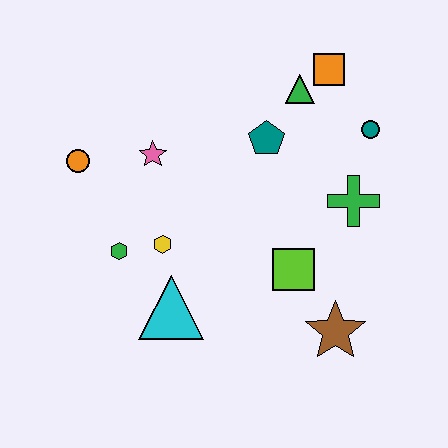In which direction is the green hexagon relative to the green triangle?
The green hexagon is to the left of the green triangle.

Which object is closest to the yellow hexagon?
The green hexagon is closest to the yellow hexagon.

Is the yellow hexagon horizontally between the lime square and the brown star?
No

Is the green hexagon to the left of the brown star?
Yes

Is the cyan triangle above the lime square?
No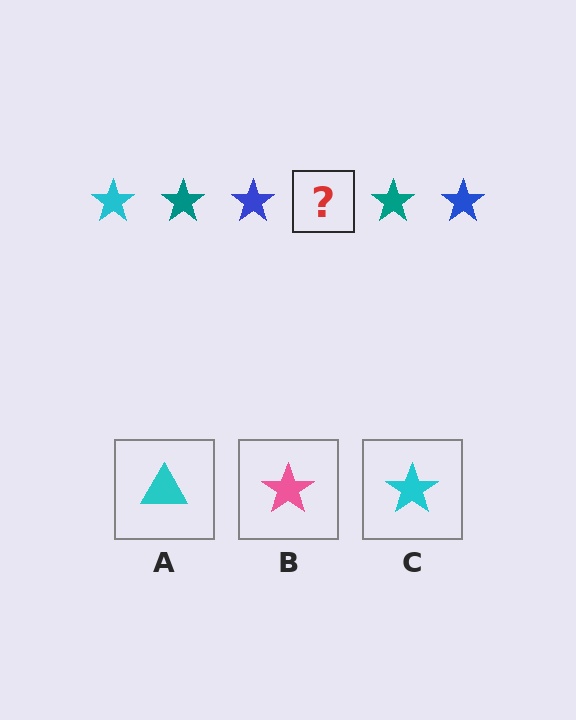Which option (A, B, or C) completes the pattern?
C.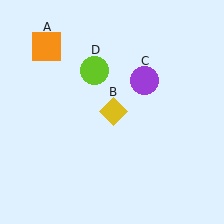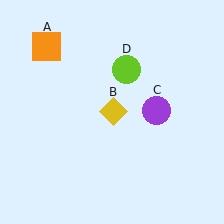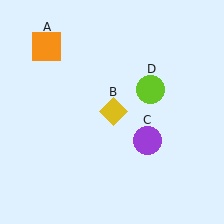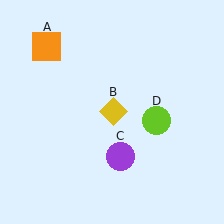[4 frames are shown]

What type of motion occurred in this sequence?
The purple circle (object C), lime circle (object D) rotated clockwise around the center of the scene.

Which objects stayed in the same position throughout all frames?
Orange square (object A) and yellow diamond (object B) remained stationary.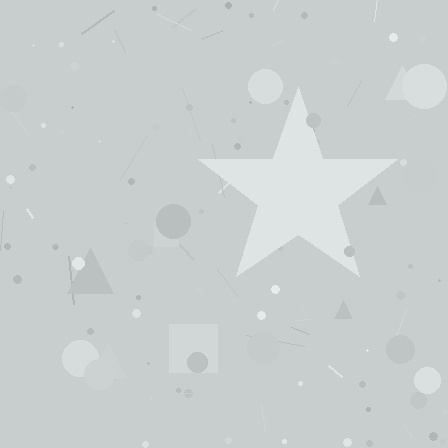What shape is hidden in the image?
A star is hidden in the image.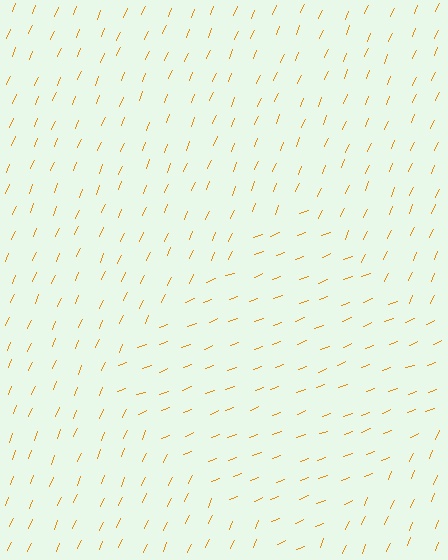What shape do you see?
I see a diamond.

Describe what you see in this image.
The image is filled with small orange line segments. A diamond region in the image has lines oriented differently from the surrounding lines, creating a visible texture boundary.